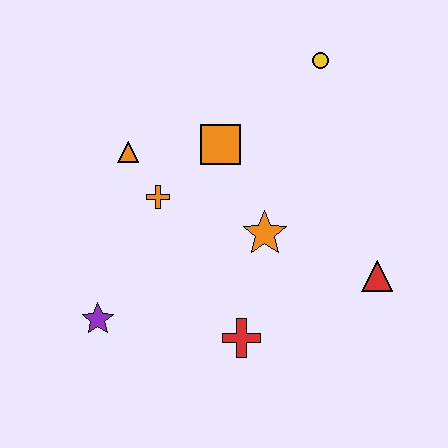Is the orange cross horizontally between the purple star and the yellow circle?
Yes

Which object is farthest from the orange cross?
The red triangle is farthest from the orange cross.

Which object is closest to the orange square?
The orange cross is closest to the orange square.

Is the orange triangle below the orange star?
No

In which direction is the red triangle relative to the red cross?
The red triangle is to the right of the red cross.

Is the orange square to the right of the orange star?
No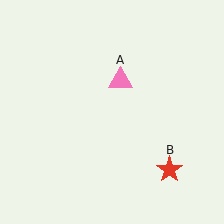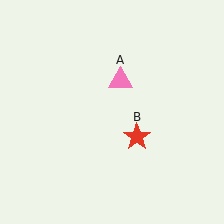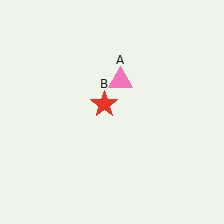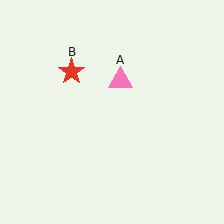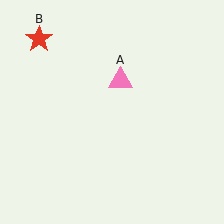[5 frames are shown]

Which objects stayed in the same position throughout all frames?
Pink triangle (object A) remained stationary.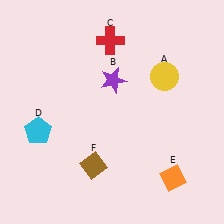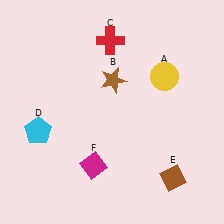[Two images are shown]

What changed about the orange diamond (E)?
In Image 1, E is orange. In Image 2, it changed to brown.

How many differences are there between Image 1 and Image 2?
There are 3 differences between the two images.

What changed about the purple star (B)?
In Image 1, B is purple. In Image 2, it changed to brown.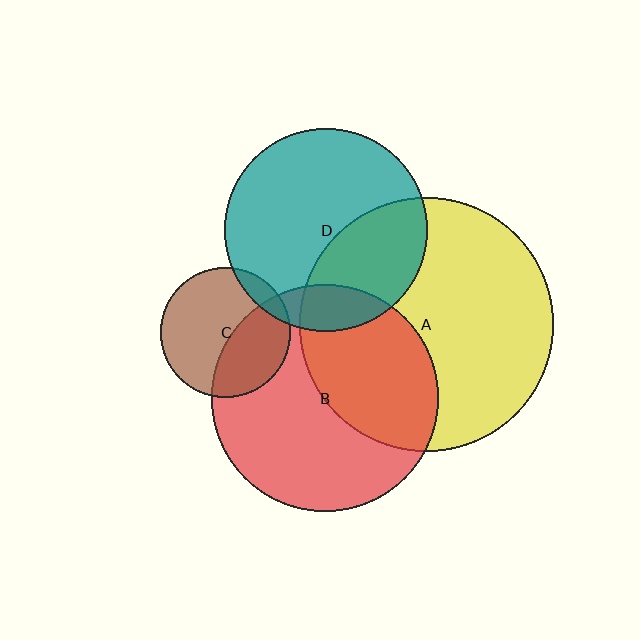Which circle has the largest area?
Circle A (yellow).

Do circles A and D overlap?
Yes.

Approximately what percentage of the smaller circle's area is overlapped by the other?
Approximately 35%.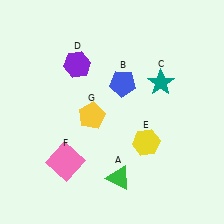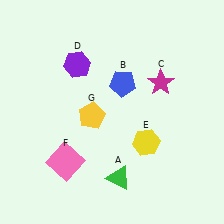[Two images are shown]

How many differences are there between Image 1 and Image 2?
There is 1 difference between the two images.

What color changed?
The star (C) changed from teal in Image 1 to magenta in Image 2.